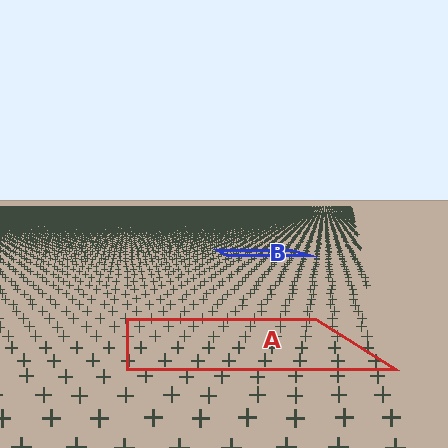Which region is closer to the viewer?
Region A is closer. The texture elements there are larger and more spread out.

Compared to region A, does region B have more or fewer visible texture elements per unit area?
Region B has more texture elements per unit area — they are packed more densely because it is farther away.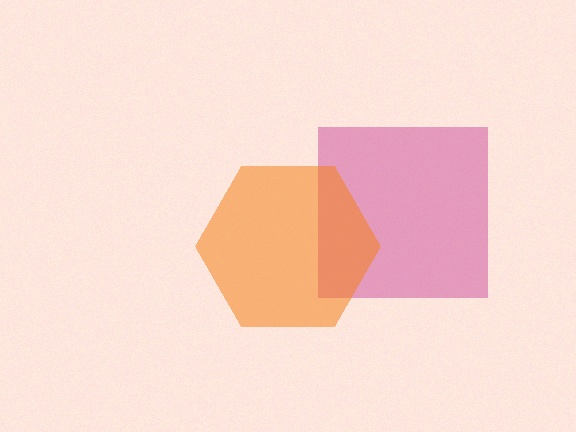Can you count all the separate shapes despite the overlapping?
Yes, there are 2 separate shapes.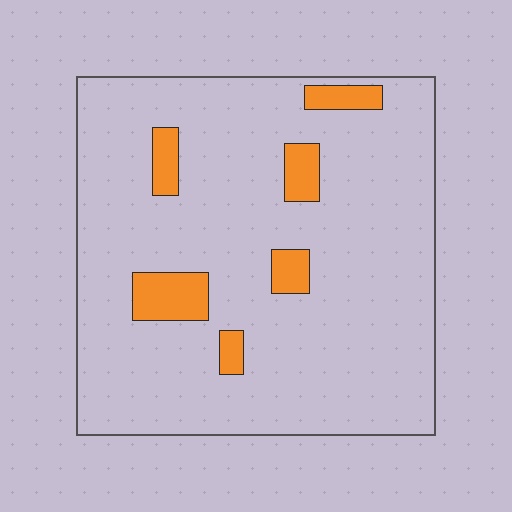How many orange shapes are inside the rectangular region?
6.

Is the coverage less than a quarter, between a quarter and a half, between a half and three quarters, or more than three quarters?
Less than a quarter.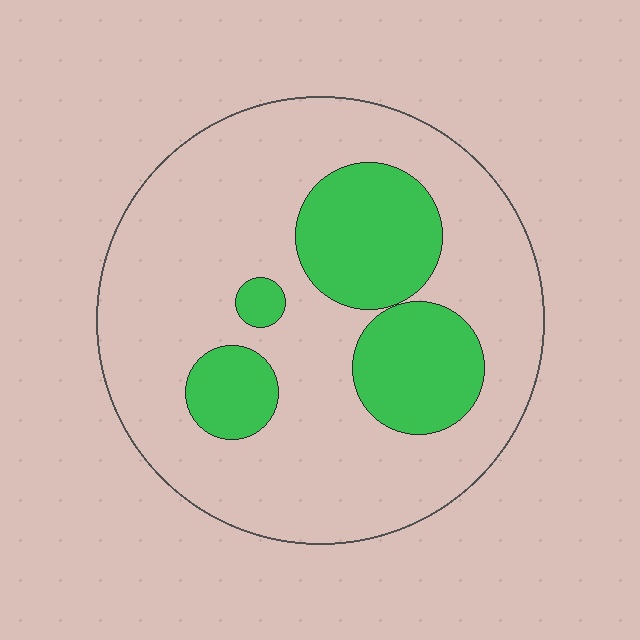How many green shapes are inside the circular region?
4.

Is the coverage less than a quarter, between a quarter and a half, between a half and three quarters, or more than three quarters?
Between a quarter and a half.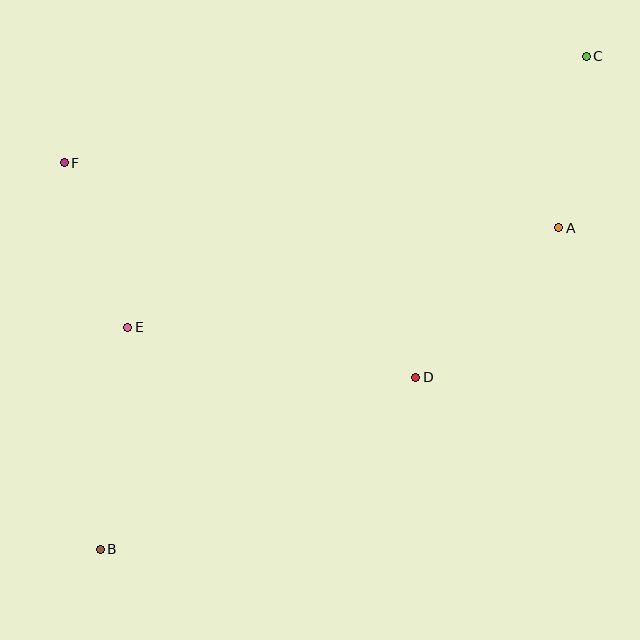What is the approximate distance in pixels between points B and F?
The distance between B and F is approximately 388 pixels.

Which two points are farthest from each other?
Points B and C are farthest from each other.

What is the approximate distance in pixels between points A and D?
The distance between A and D is approximately 207 pixels.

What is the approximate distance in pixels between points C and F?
The distance between C and F is approximately 533 pixels.